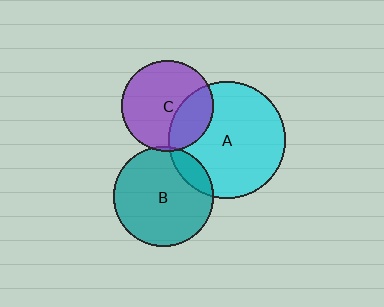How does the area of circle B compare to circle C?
Approximately 1.2 times.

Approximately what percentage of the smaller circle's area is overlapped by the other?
Approximately 30%.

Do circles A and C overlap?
Yes.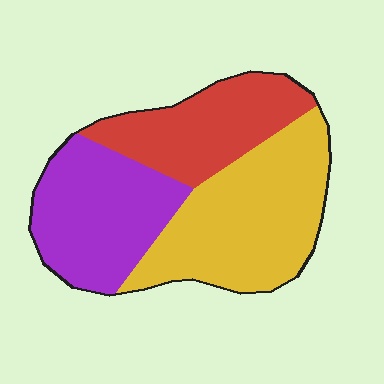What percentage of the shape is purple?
Purple takes up about one third (1/3) of the shape.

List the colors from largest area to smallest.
From largest to smallest: yellow, purple, red.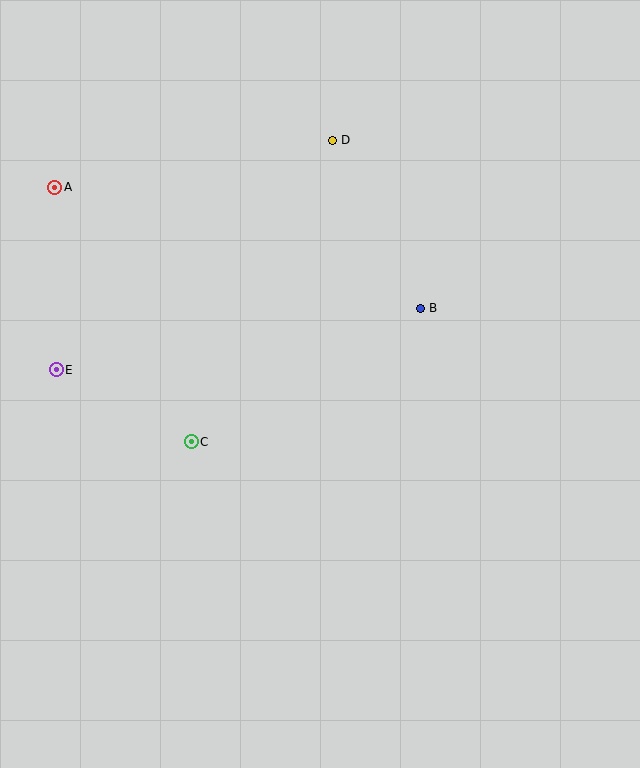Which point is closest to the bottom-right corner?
Point B is closest to the bottom-right corner.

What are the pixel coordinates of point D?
Point D is at (332, 140).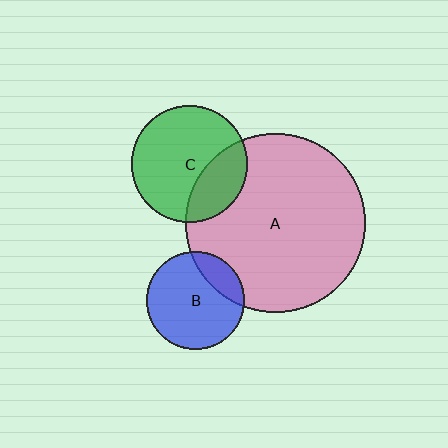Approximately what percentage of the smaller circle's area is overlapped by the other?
Approximately 20%.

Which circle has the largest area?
Circle A (pink).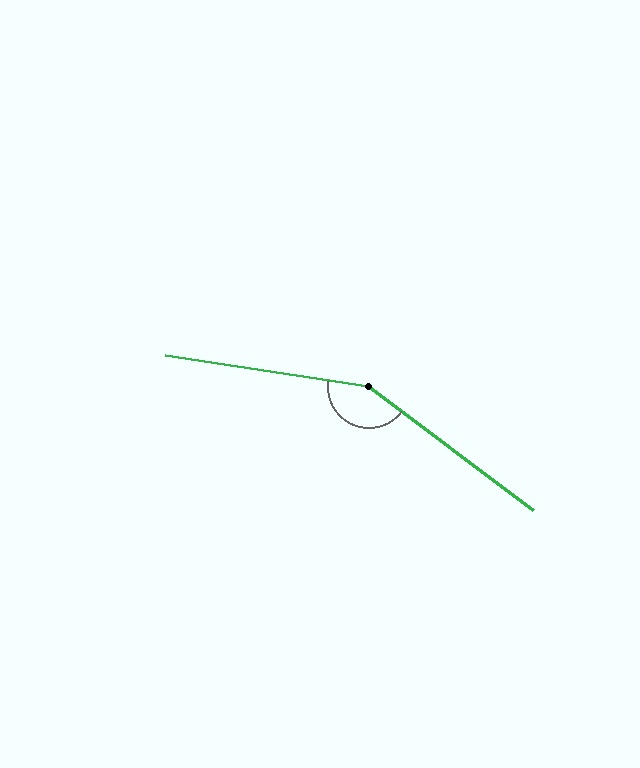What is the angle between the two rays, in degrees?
Approximately 152 degrees.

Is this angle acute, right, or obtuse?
It is obtuse.